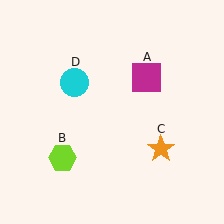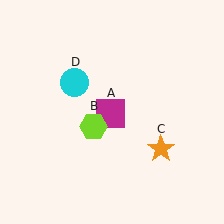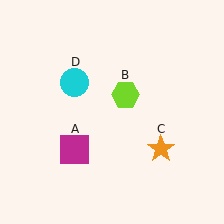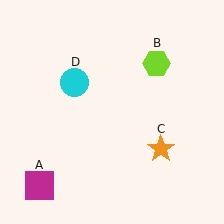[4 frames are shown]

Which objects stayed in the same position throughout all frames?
Orange star (object C) and cyan circle (object D) remained stationary.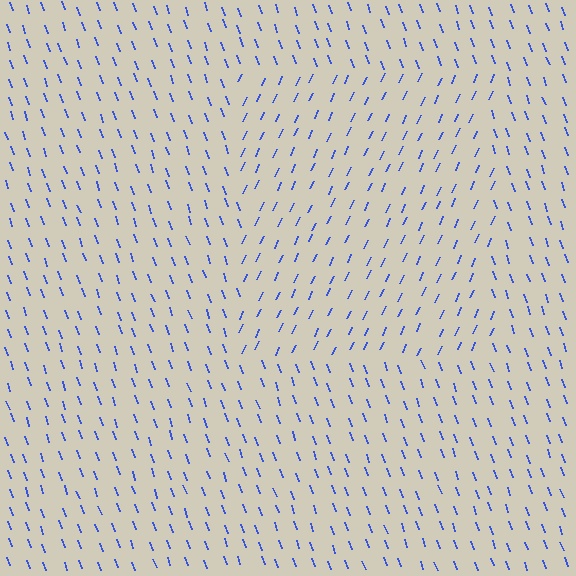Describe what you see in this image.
The image is filled with small blue line segments. A rectangle region in the image has lines oriented differently from the surrounding lines, creating a visible texture boundary.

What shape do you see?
I see a rectangle.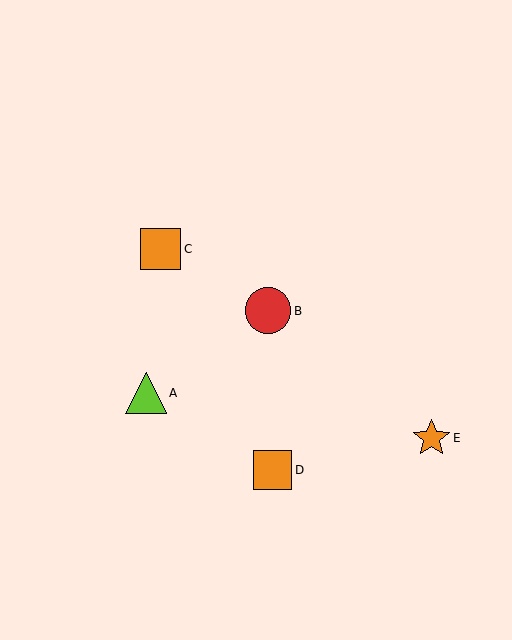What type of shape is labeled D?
Shape D is an orange square.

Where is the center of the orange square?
The center of the orange square is at (160, 249).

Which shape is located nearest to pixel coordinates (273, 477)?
The orange square (labeled D) at (272, 470) is nearest to that location.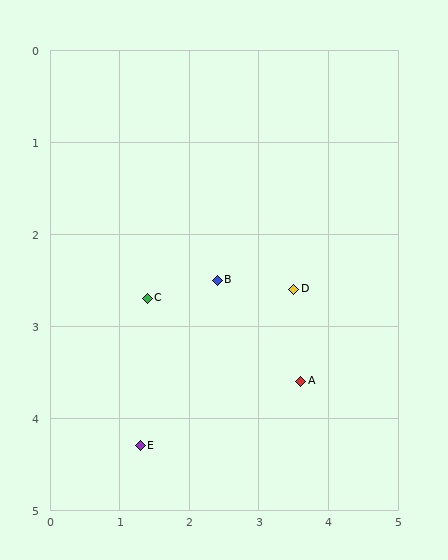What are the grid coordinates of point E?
Point E is at approximately (1.3, 4.3).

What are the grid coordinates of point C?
Point C is at approximately (1.4, 2.7).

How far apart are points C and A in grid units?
Points C and A are about 2.4 grid units apart.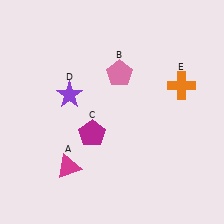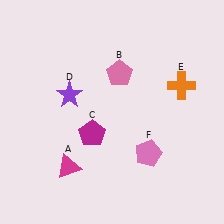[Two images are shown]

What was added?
A pink pentagon (F) was added in Image 2.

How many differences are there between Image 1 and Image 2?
There is 1 difference between the two images.